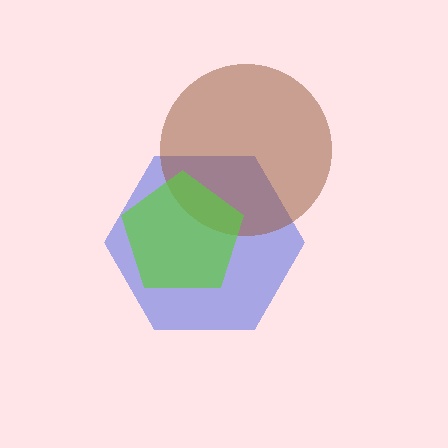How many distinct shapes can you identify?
There are 3 distinct shapes: a blue hexagon, a brown circle, a lime pentagon.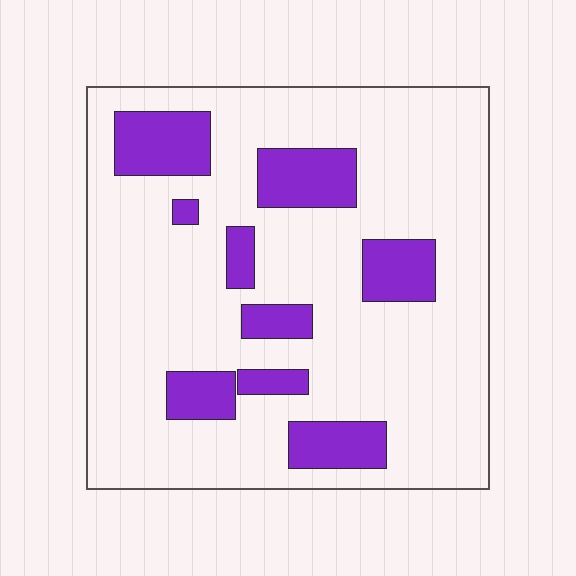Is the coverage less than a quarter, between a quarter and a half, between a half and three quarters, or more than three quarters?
Less than a quarter.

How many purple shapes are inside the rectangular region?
9.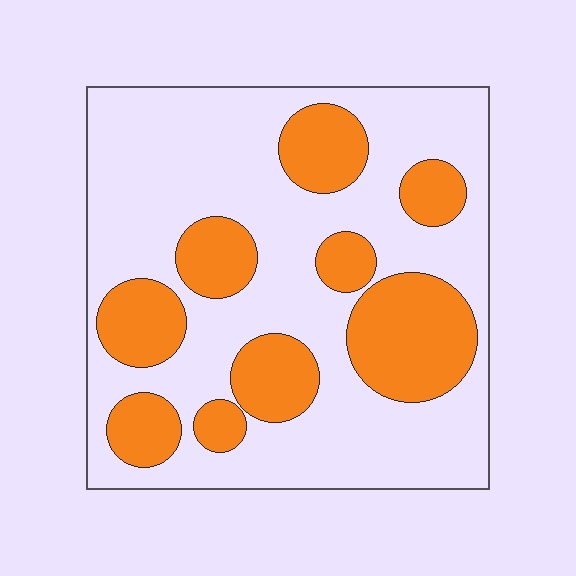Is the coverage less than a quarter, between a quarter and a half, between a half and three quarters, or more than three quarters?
Between a quarter and a half.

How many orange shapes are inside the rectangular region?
9.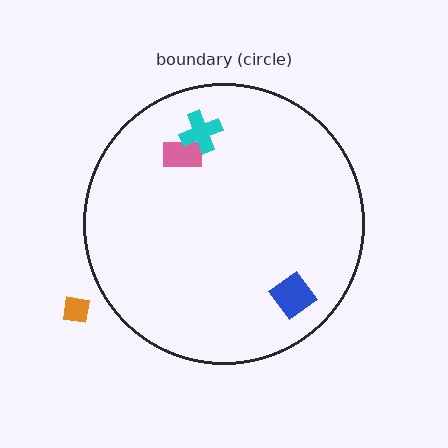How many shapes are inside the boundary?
3 inside, 1 outside.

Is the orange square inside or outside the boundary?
Outside.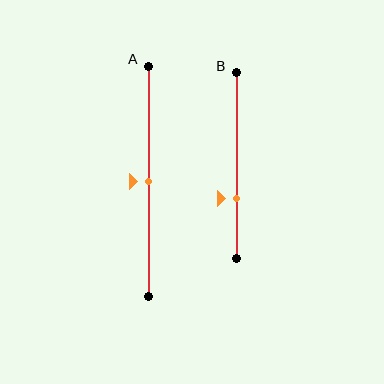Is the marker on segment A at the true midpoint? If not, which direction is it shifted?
Yes, the marker on segment A is at the true midpoint.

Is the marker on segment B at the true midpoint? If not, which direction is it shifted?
No, the marker on segment B is shifted downward by about 18% of the segment length.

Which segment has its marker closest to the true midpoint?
Segment A has its marker closest to the true midpoint.